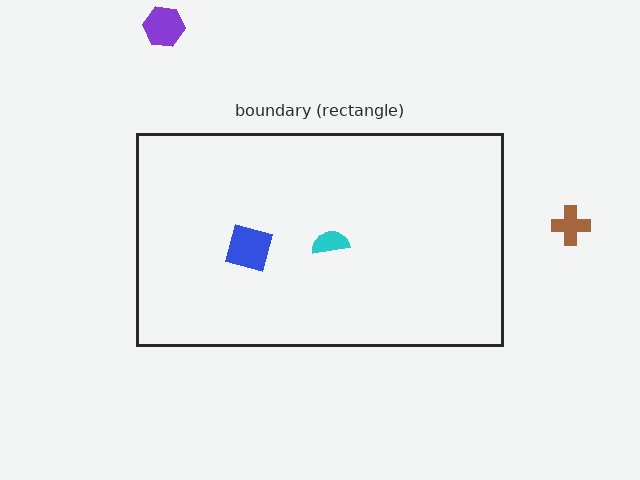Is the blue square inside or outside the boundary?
Inside.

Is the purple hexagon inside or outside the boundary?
Outside.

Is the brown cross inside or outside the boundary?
Outside.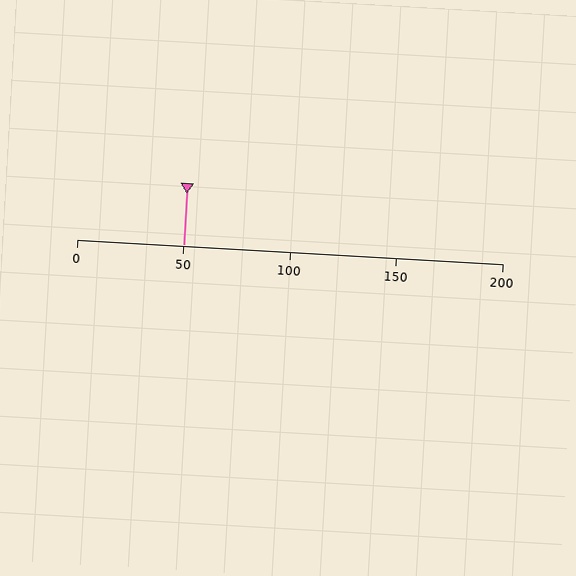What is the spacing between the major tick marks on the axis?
The major ticks are spaced 50 apart.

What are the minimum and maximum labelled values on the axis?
The axis runs from 0 to 200.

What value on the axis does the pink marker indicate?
The marker indicates approximately 50.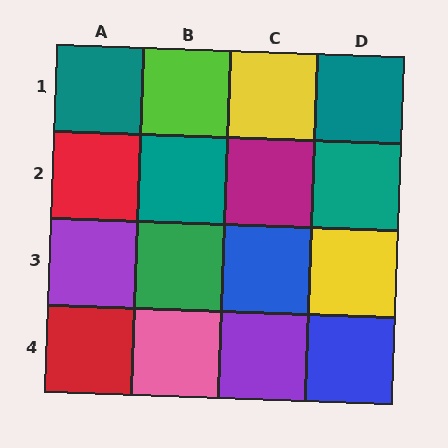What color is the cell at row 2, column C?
Magenta.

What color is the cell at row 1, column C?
Yellow.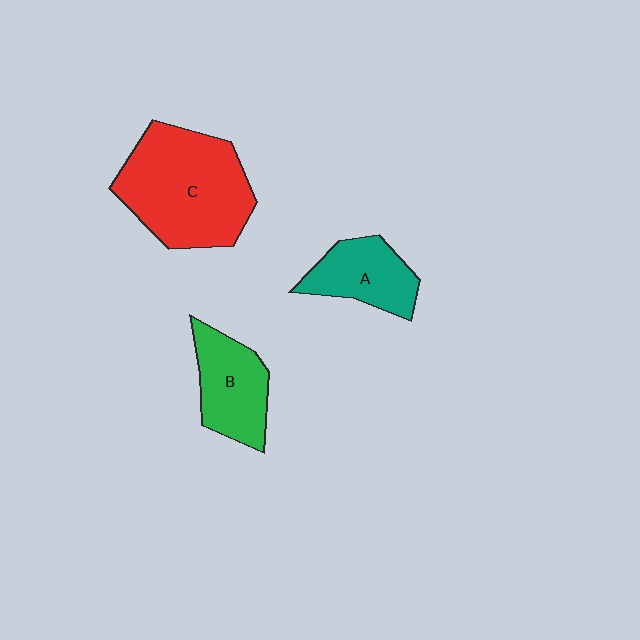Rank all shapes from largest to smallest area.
From largest to smallest: C (red), B (green), A (teal).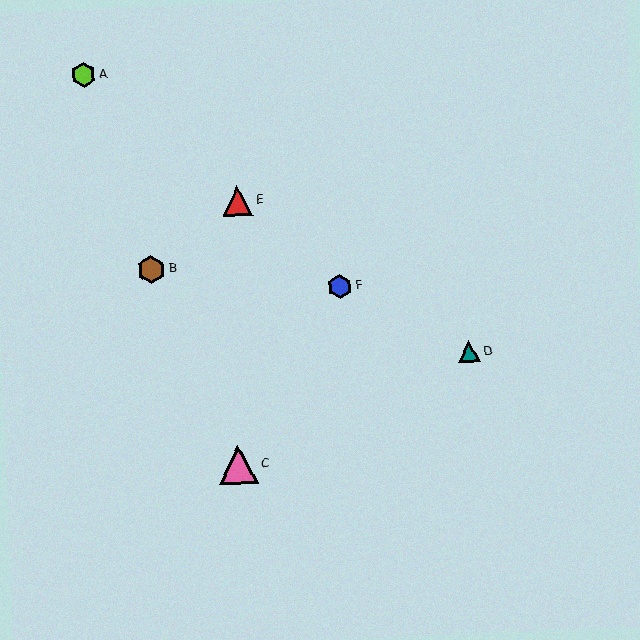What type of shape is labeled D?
Shape D is a teal triangle.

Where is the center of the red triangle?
The center of the red triangle is at (238, 201).